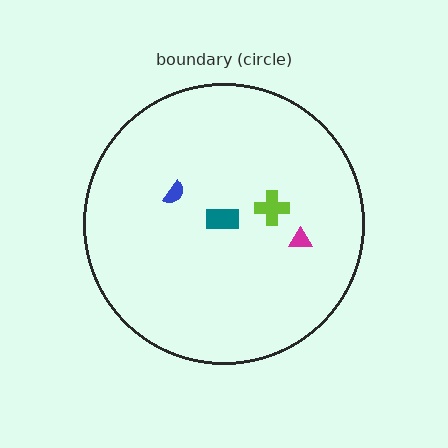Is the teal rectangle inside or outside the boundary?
Inside.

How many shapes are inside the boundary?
4 inside, 0 outside.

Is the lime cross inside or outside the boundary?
Inside.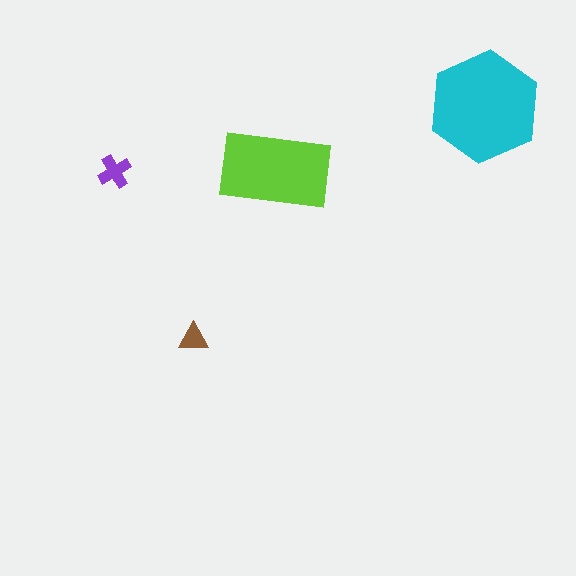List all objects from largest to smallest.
The cyan hexagon, the lime rectangle, the purple cross, the brown triangle.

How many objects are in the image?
There are 4 objects in the image.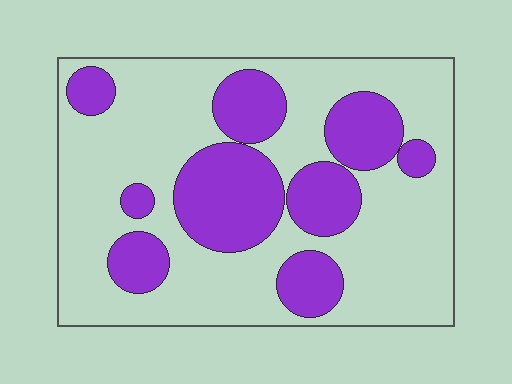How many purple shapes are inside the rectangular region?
9.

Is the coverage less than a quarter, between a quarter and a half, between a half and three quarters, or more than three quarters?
Between a quarter and a half.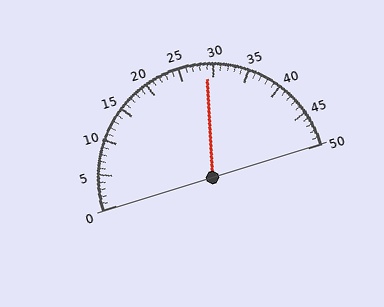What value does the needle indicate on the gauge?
The needle indicates approximately 29.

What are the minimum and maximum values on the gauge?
The gauge ranges from 0 to 50.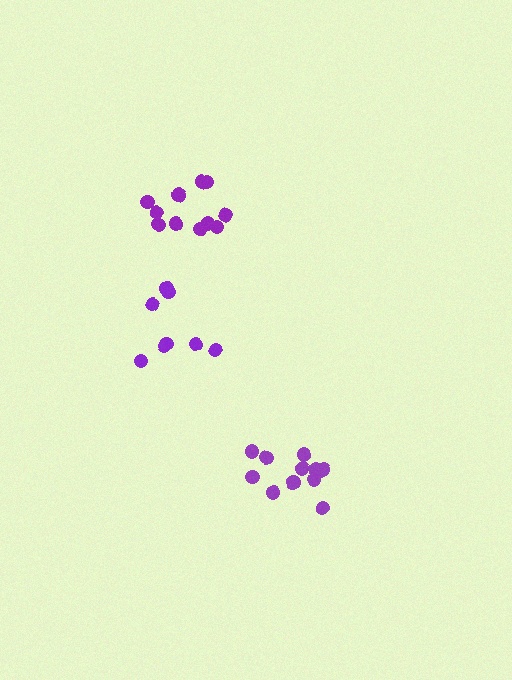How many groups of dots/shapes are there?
There are 3 groups.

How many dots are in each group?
Group 1: 8 dots, Group 2: 11 dots, Group 3: 12 dots (31 total).